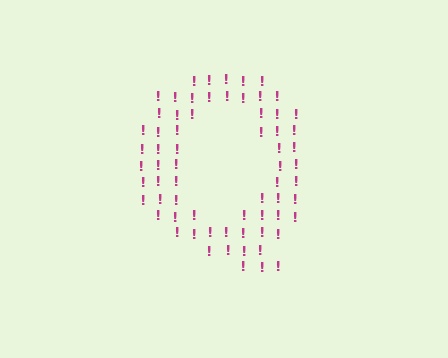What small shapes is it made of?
It is made of small exclamation marks.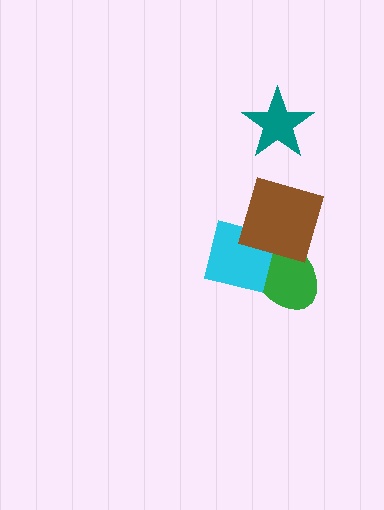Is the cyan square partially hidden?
Yes, it is partially covered by another shape.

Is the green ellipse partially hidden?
Yes, it is partially covered by another shape.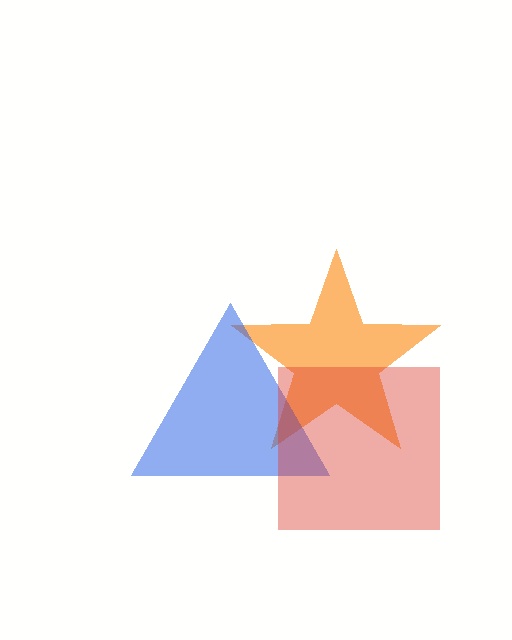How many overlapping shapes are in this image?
There are 3 overlapping shapes in the image.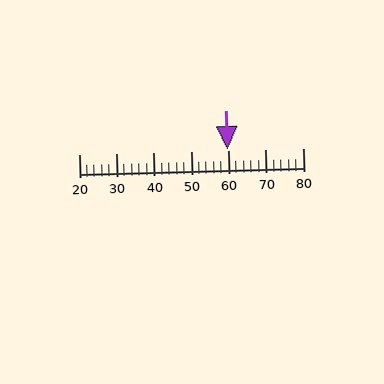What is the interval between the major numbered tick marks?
The major tick marks are spaced 10 units apart.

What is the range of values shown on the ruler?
The ruler shows values from 20 to 80.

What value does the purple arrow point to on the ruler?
The purple arrow points to approximately 60.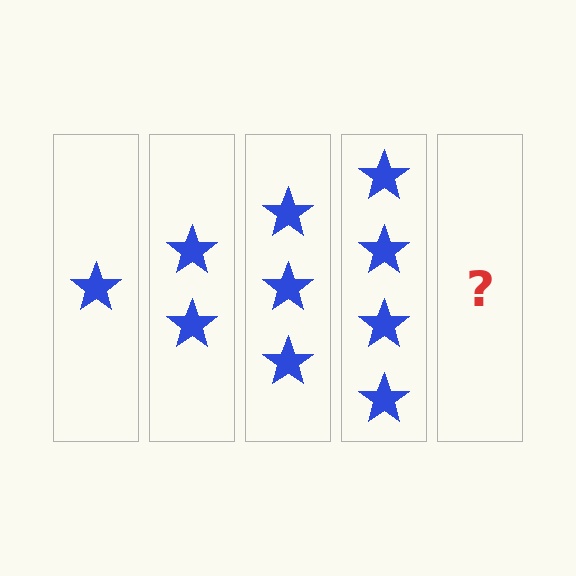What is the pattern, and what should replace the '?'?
The pattern is that each step adds one more star. The '?' should be 5 stars.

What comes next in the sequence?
The next element should be 5 stars.